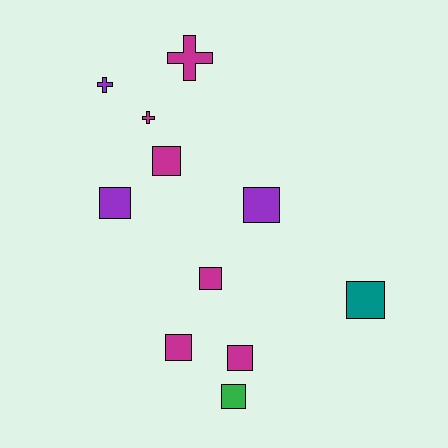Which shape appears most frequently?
Square, with 8 objects.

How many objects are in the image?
There are 11 objects.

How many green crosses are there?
There are no green crosses.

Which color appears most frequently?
Magenta, with 6 objects.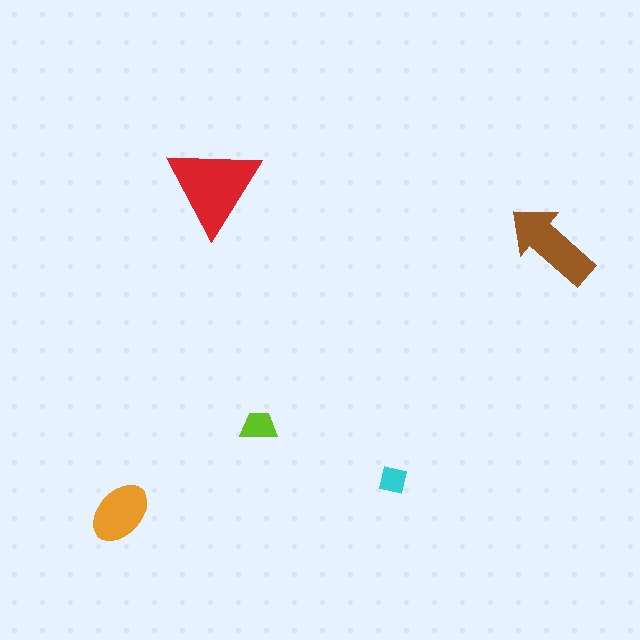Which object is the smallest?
The cyan square.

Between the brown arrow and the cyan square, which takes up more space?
The brown arrow.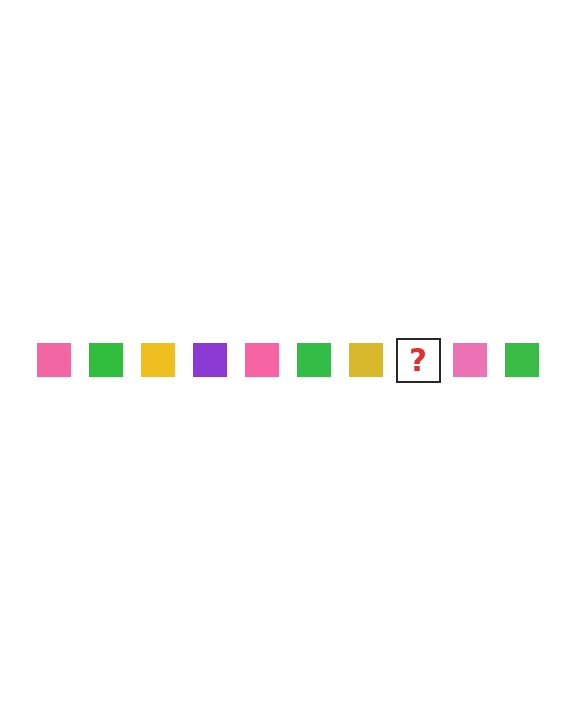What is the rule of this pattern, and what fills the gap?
The rule is that the pattern cycles through pink, green, yellow, purple squares. The gap should be filled with a purple square.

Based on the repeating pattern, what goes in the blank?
The blank should be a purple square.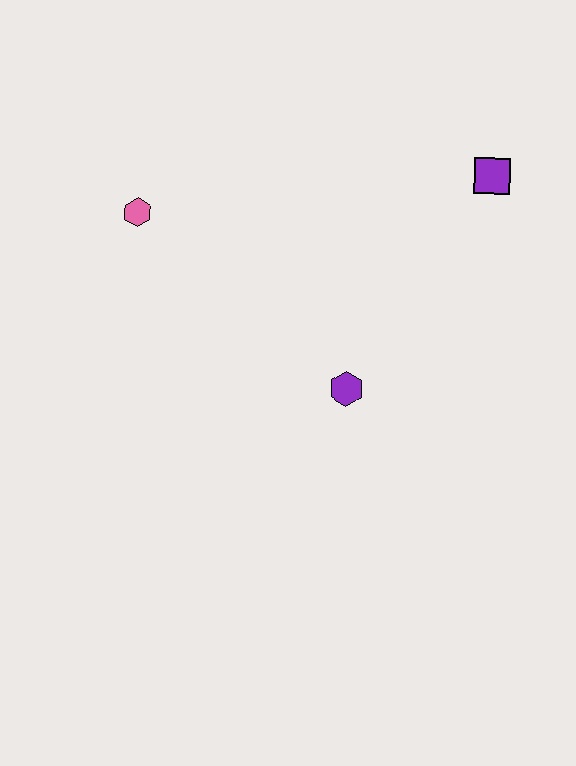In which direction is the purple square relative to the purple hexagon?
The purple square is above the purple hexagon.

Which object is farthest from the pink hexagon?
The purple square is farthest from the pink hexagon.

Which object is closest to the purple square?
The purple hexagon is closest to the purple square.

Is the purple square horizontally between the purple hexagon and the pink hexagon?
No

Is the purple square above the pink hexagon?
Yes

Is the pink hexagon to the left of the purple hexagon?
Yes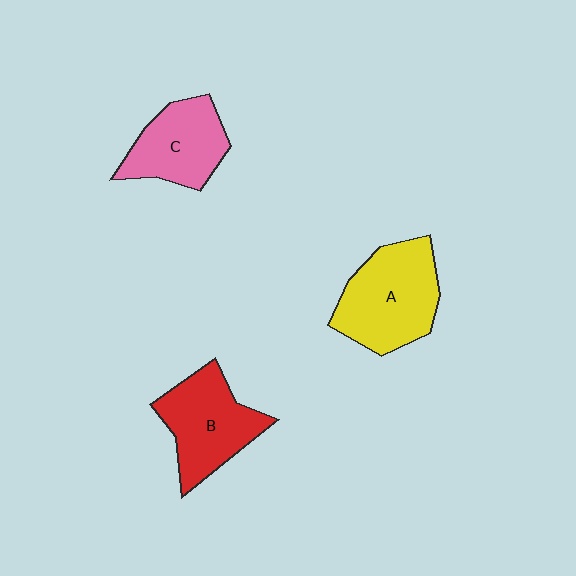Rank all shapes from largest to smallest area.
From largest to smallest: A (yellow), B (red), C (pink).